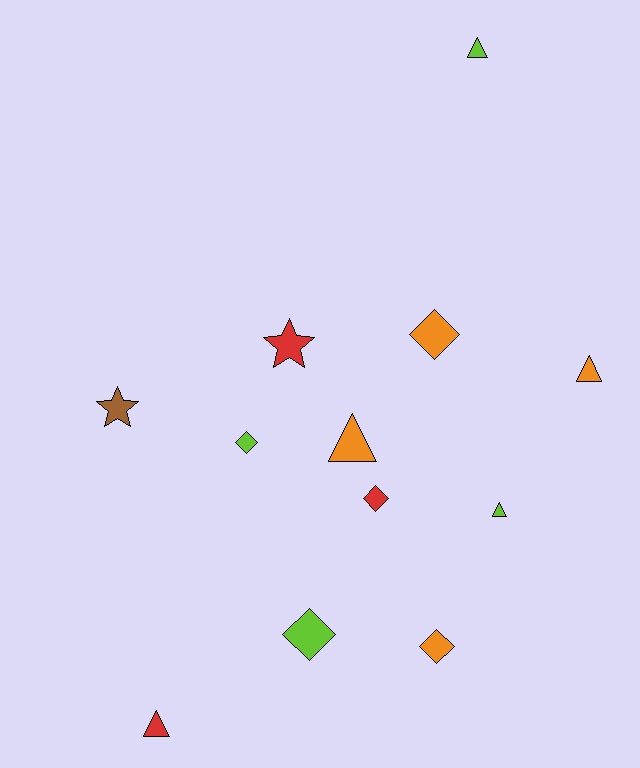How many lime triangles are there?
There are 2 lime triangles.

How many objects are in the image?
There are 12 objects.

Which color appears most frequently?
Lime, with 4 objects.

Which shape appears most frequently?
Diamond, with 5 objects.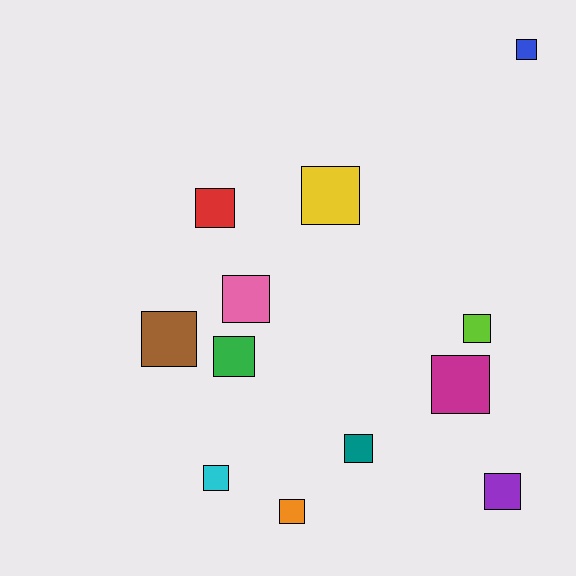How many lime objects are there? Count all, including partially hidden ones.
There is 1 lime object.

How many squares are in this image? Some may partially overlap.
There are 12 squares.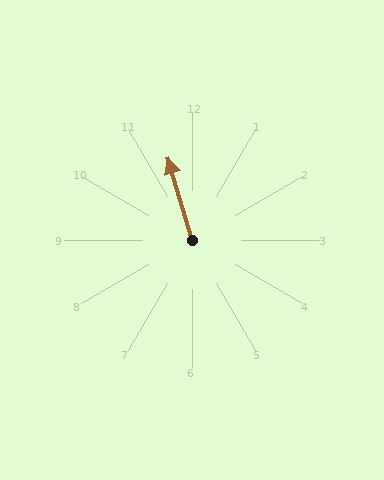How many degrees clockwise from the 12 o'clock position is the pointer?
Approximately 344 degrees.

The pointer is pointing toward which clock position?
Roughly 11 o'clock.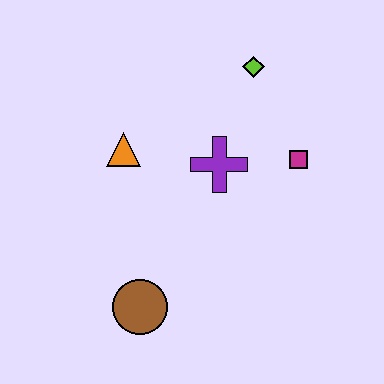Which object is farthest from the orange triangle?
The magenta square is farthest from the orange triangle.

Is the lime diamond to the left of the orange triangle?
No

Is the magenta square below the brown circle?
No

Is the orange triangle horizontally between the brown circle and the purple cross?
No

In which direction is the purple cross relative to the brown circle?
The purple cross is above the brown circle.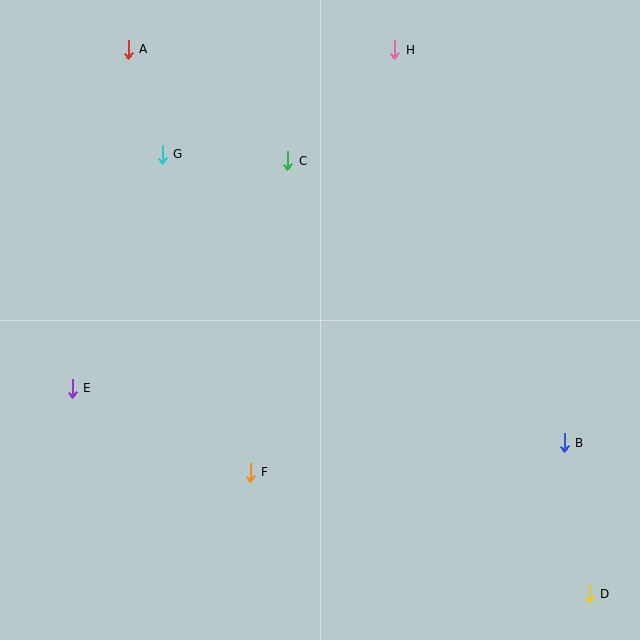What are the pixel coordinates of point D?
Point D is at (589, 594).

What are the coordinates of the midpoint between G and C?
The midpoint between G and C is at (225, 157).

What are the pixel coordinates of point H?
Point H is at (395, 50).